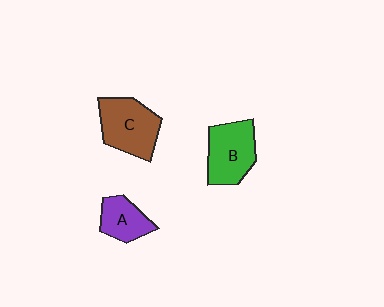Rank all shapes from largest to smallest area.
From largest to smallest: C (brown), B (green), A (purple).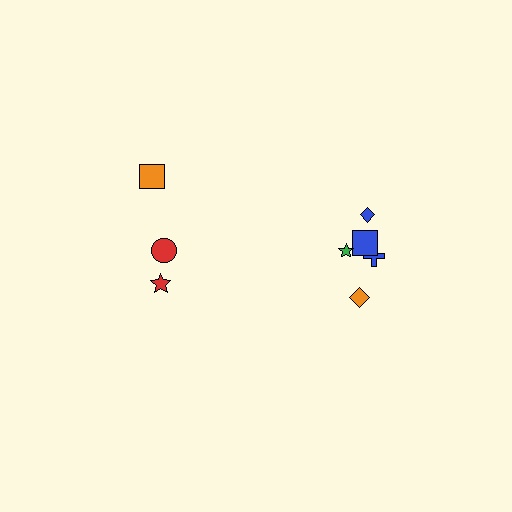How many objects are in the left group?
There are 3 objects.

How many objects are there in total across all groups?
There are 9 objects.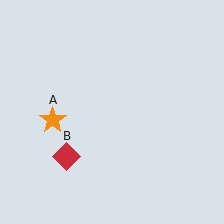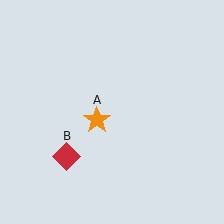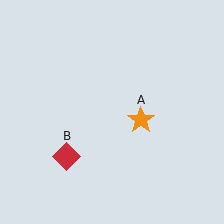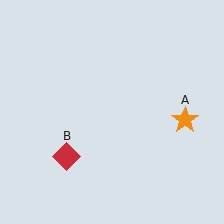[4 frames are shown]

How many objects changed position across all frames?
1 object changed position: orange star (object A).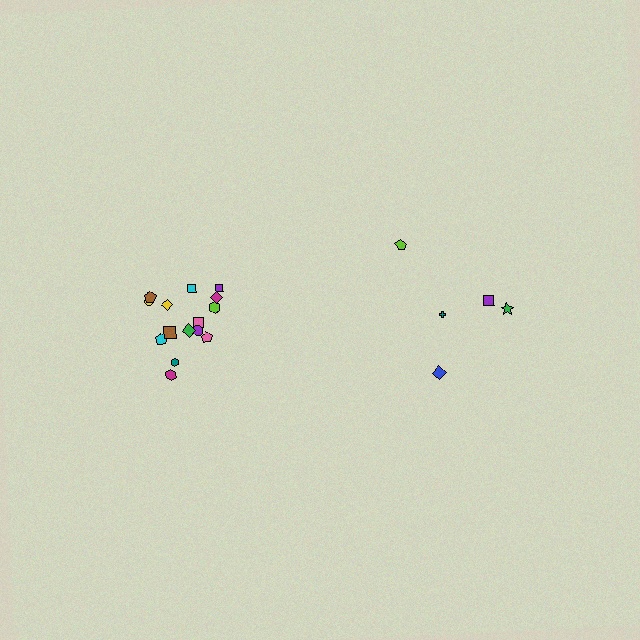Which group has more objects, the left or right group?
The left group.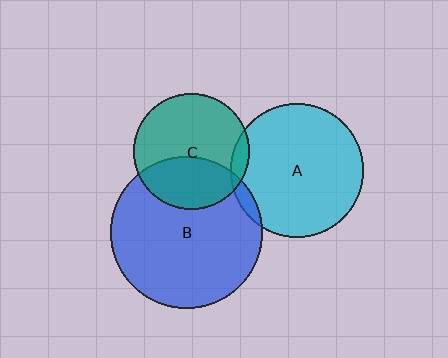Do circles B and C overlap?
Yes.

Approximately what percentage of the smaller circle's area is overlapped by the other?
Approximately 35%.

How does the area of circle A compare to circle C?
Approximately 1.3 times.